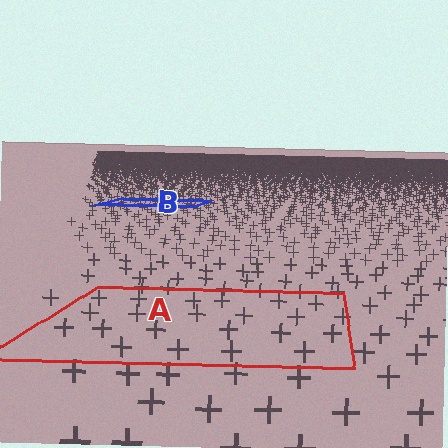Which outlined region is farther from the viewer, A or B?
Region B is farther from the viewer — the texture elements inside it appear smaller and more densely packed.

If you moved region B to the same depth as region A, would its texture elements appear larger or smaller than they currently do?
They would appear larger. At a closer depth, the same texture elements are projected at a bigger on-screen size.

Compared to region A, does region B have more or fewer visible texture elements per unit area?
Region B has more texture elements per unit area — they are packed more densely because it is farther away.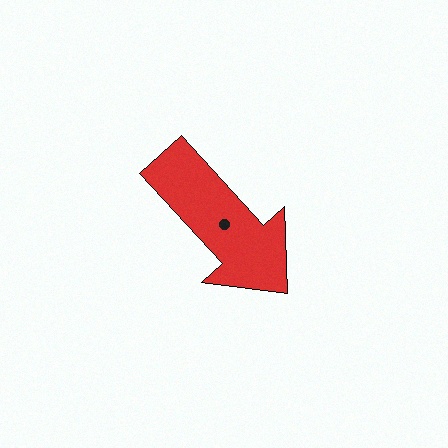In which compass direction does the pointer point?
Southeast.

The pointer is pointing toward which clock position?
Roughly 5 o'clock.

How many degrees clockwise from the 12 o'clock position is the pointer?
Approximately 137 degrees.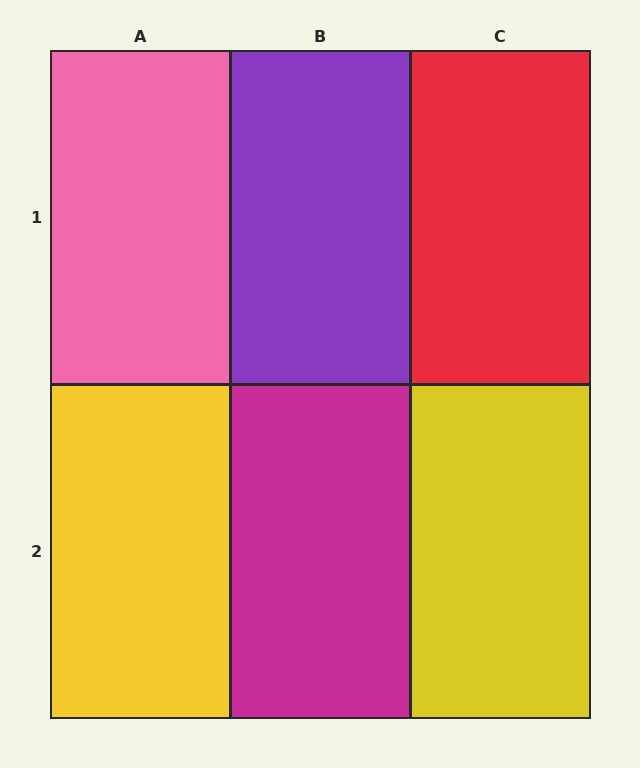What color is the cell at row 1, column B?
Purple.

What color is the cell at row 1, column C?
Red.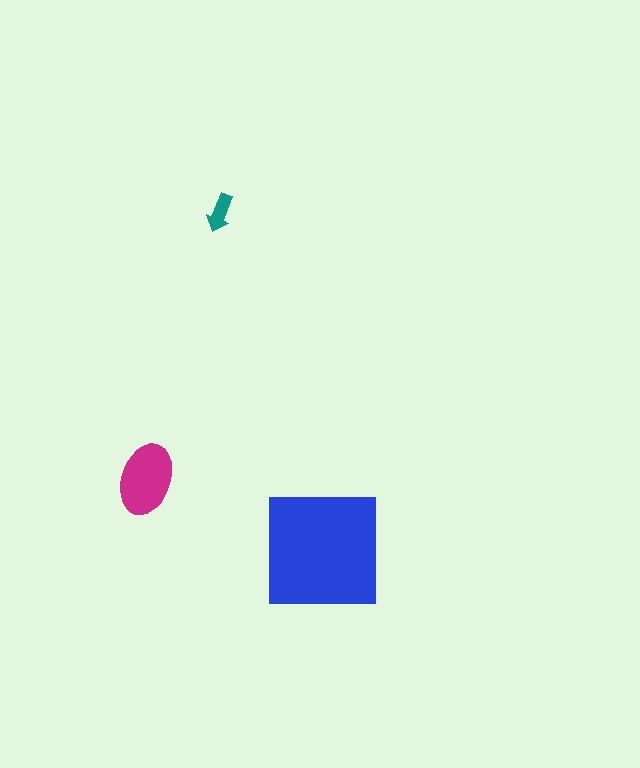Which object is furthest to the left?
The magenta ellipse is leftmost.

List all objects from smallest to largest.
The teal arrow, the magenta ellipse, the blue square.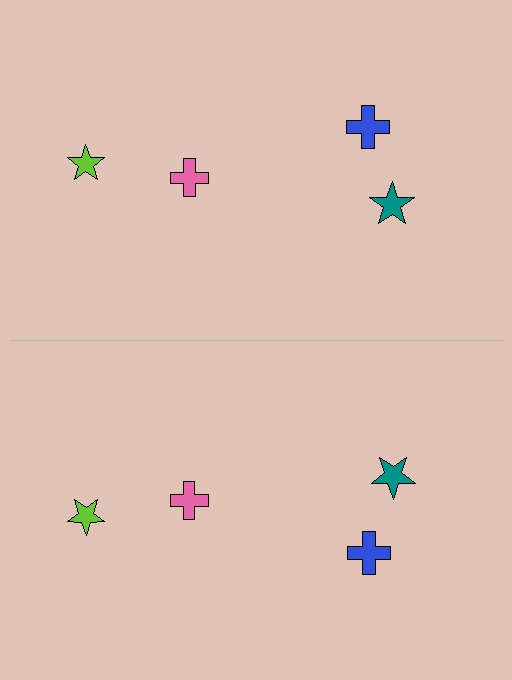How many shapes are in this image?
There are 8 shapes in this image.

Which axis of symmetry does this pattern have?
The pattern has a horizontal axis of symmetry running through the center of the image.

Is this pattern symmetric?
Yes, this pattern has bilateral (reflection) symmetry.